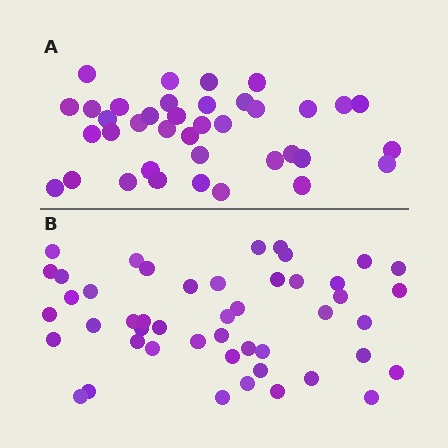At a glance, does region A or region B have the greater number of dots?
Region B (the bottom region) has more dots.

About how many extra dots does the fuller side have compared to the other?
Region B has roughly 8 or so more dots than region A.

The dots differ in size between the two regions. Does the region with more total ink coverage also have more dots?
No. Region A has more total ink coverage because its dots are larger, but region B actually contains more individual dots. Total area can be misleading — the number of items is what matters here.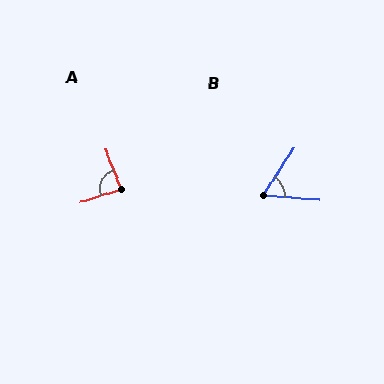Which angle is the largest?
A, at approximately 86 degrees.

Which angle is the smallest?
B, at approximately 62 degrees.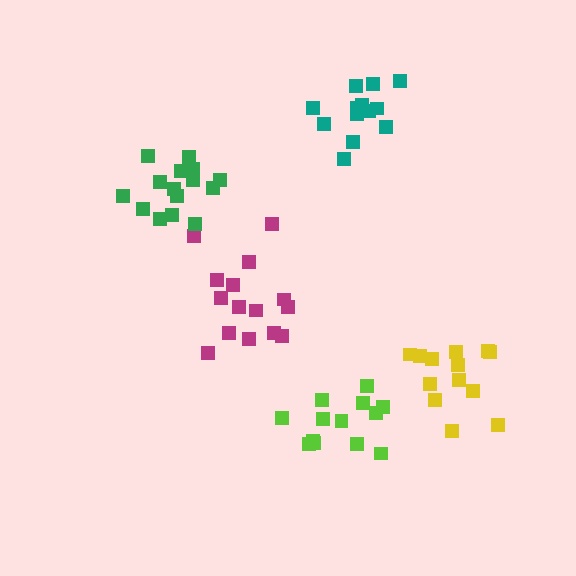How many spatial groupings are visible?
There are 5 spatial groupings.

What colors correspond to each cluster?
The clusters are colored: magenta, yellow, green, teal, lime.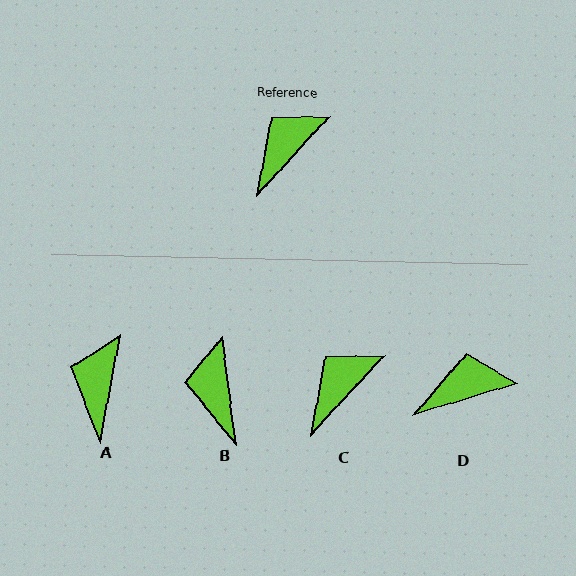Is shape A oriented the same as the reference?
No, it is off by about 32 degrees.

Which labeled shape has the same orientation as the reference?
C.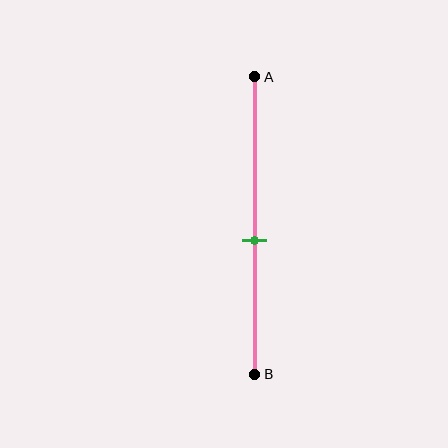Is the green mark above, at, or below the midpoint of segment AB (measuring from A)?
The green mark is below the midpoint of segment AB.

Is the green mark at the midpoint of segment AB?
No, the mark is at about 55% from A, not at the 50% midpoint.